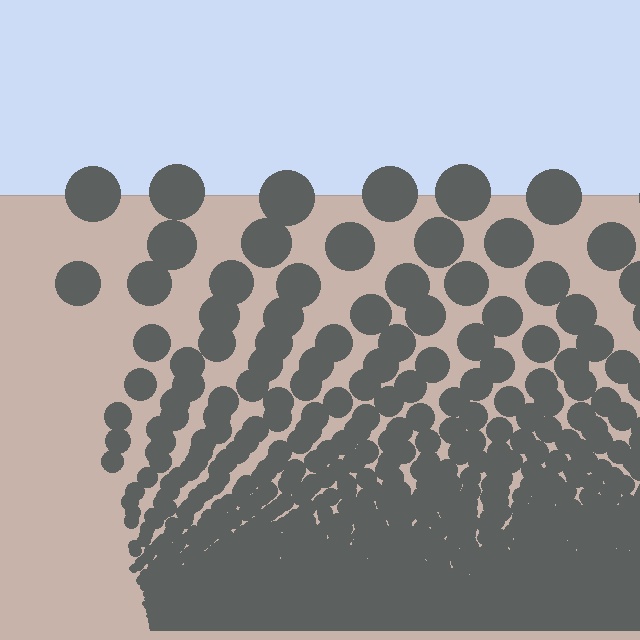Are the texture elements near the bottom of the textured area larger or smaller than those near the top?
Smaller. The gradient is inverted — elements near the bottom are smaller and denser.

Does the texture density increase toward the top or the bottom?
Density increases toward the bottom.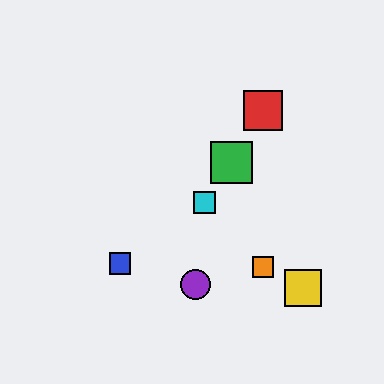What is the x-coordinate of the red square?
The red square is at x≈263.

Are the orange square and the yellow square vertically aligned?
No, the orange square is at x≈263 and the yellow square is at x≈303.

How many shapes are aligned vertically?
2 shapes (the red square, the orange square) are aligned vertically.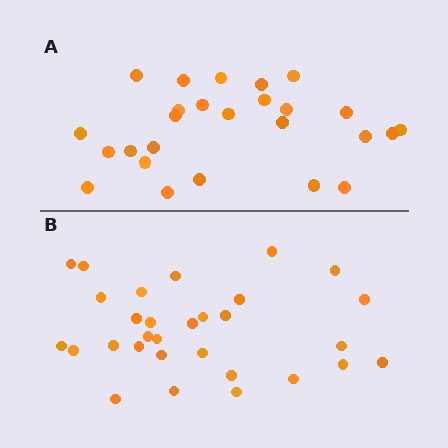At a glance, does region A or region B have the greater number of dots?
Region B (the bottom region) has more dots.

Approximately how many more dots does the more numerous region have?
Region B has about 4 more dots than region A.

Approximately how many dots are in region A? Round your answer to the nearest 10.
About 30 dots. (The exact count is 26, which rounds to 30.)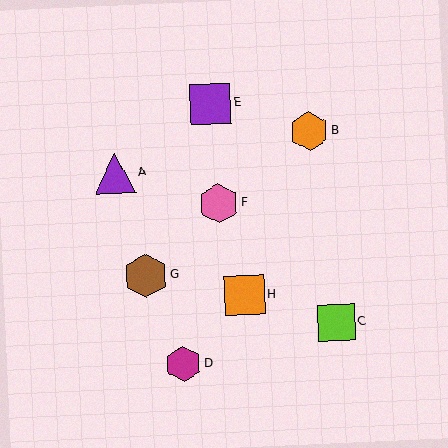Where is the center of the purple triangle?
The center of the purple triangle is at (115, 173).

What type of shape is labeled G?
Shape G is a brown hexagon.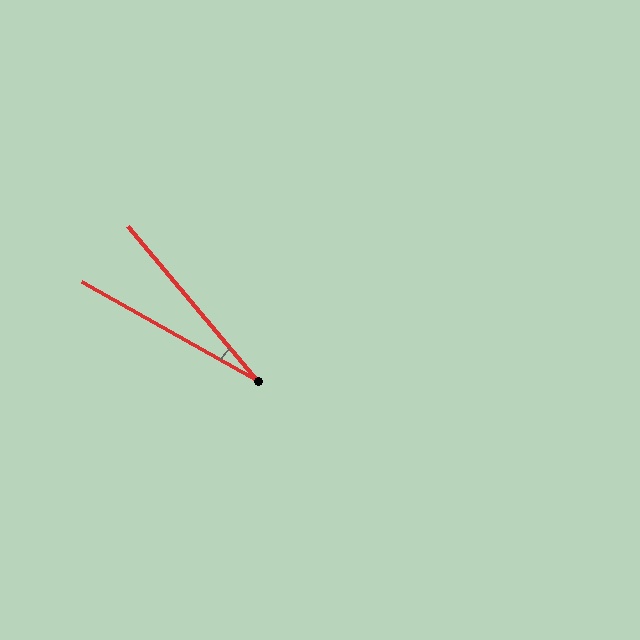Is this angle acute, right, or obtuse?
It is acute.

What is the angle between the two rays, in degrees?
Approximately 21 degrees.